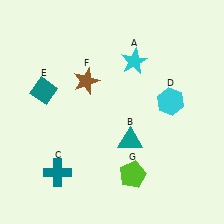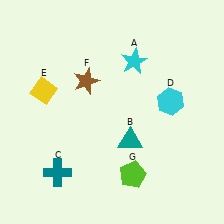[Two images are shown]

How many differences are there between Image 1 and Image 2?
There is 1 difference between the two images.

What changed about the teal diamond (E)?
In Image 1, E is teal. In Image 2, it changed to yellow.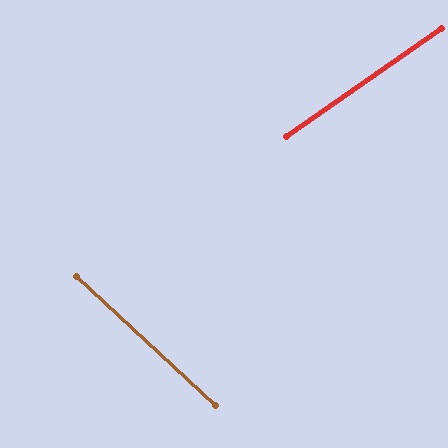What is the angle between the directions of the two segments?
Approximately 78 degrees.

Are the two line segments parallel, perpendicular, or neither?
Neither parallel nor perpendicular — they differ by about 78°.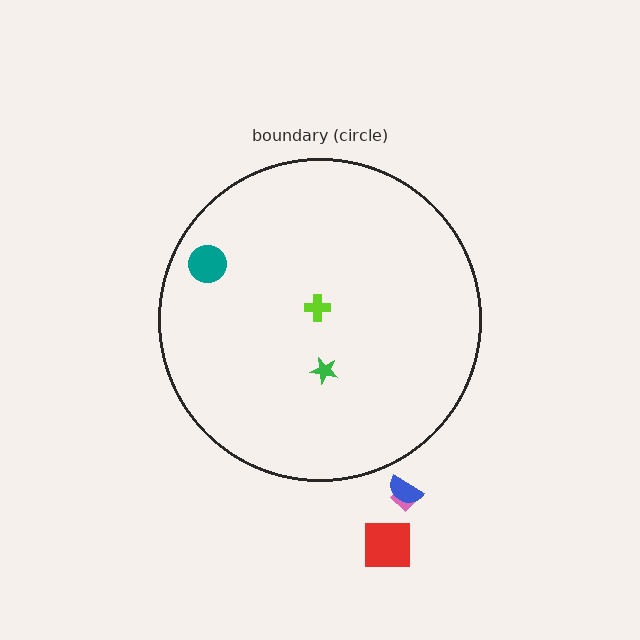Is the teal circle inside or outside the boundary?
Inside.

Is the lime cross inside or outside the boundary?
Inside.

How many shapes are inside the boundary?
3 inside, 3 outside.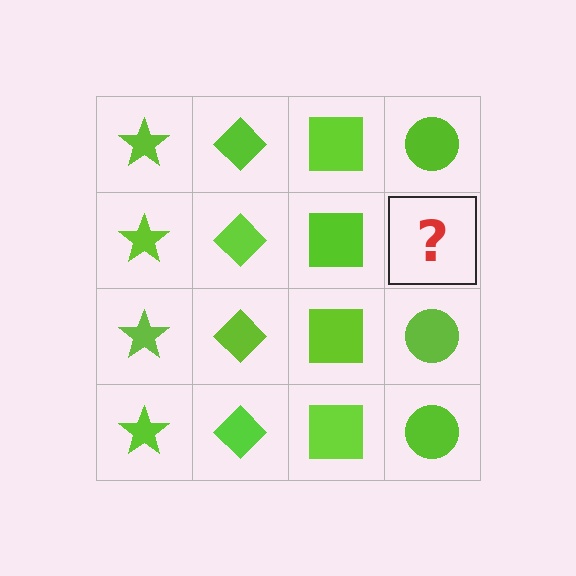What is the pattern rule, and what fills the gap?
The rule is that each column has a consistent shape. The gap should be filled with a lime circle.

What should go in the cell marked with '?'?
The missing cell should contain a lime circle.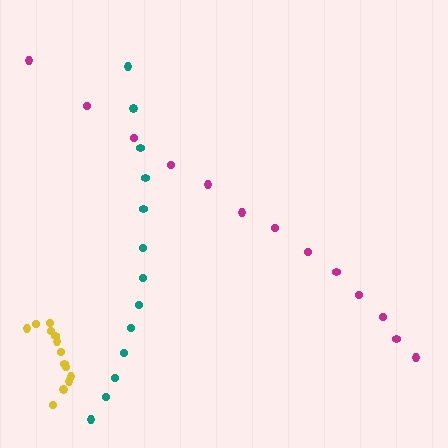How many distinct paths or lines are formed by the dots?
There are 3 distinct paths.